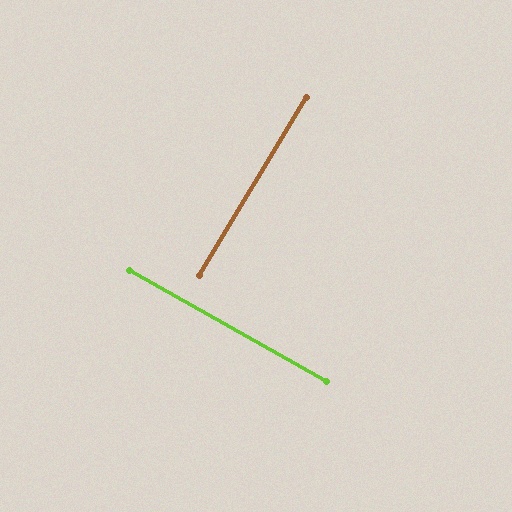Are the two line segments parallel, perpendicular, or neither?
Perpendicular — they meet at approximately 88°.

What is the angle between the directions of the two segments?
Approximately 88 degrees.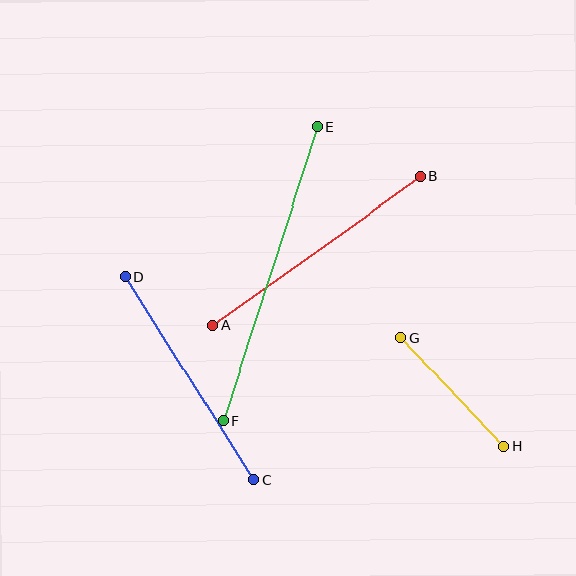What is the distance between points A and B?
The distance is approximately 256 pixels.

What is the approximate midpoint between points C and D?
The midpoint is at approximately (189, 378) pixels.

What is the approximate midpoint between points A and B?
The midpoint is at approximately (317, 251) pixels.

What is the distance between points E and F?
The distance is approximately 309 pixels.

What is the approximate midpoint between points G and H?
The midpoint is at approximately (452, 392) pixels.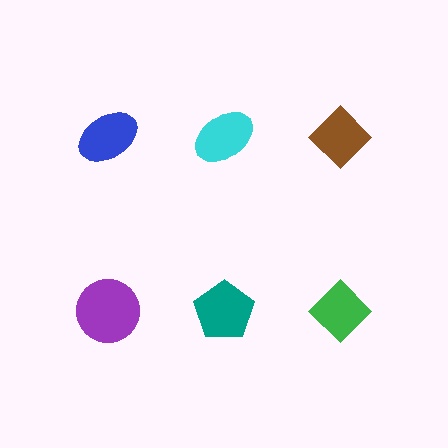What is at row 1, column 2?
A cyan ellipse.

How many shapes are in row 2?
3 shapes.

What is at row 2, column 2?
A teal pentagon.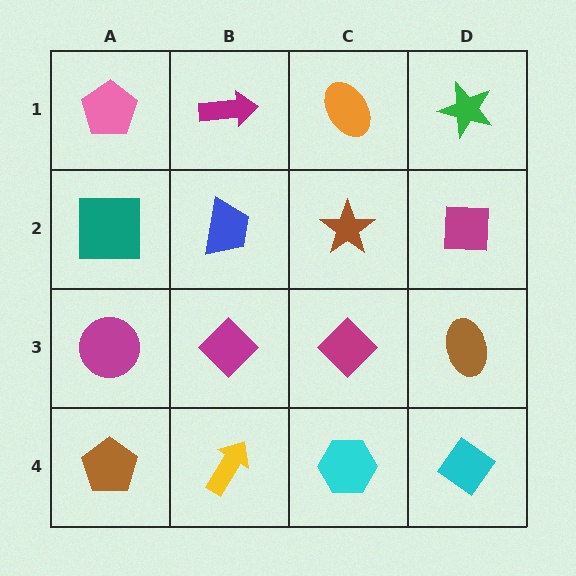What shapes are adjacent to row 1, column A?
A teal square (row 2, column A), a magenta arrow (row 1, column B).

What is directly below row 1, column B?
A blue trapezoid.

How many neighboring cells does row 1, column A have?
2.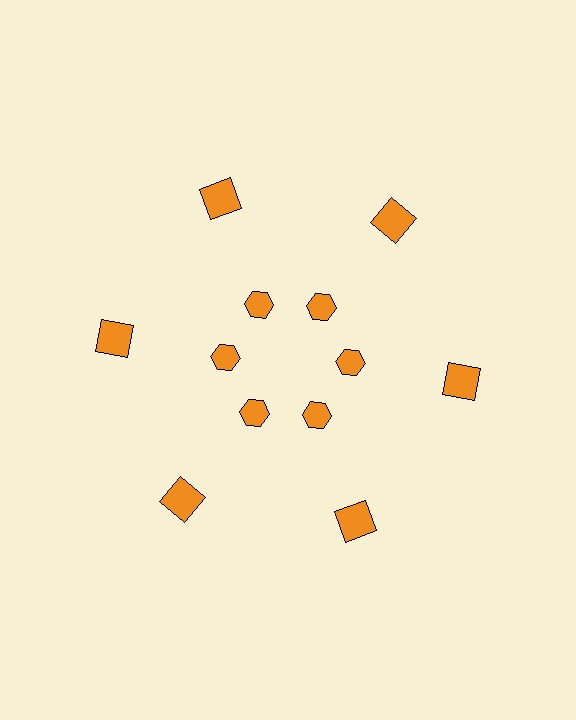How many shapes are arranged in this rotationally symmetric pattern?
There are 12 shapes, arranged in 6 groups of 2.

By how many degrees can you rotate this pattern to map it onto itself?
The pattern maps onto itself every 60 degrees of rotation.